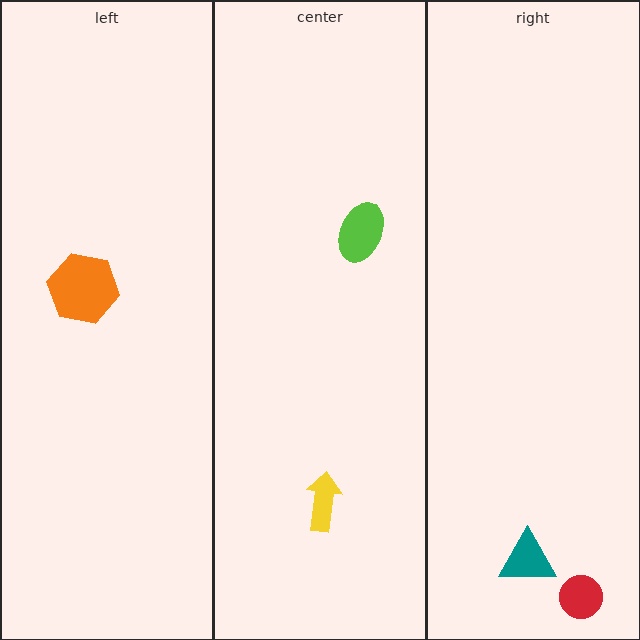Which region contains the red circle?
The right region.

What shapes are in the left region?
The orange hexagon.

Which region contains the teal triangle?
The right region.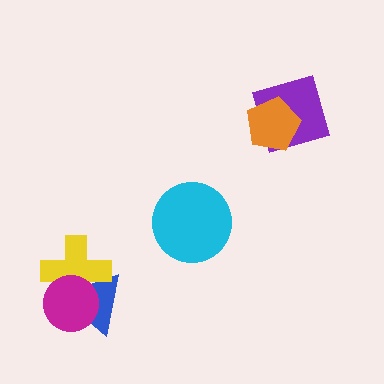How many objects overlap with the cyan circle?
0 objects overlap with the cyan circle.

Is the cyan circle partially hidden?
No, no other shape covers it.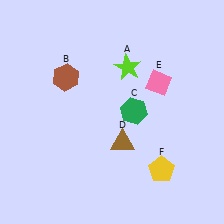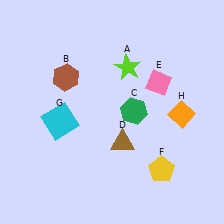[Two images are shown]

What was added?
A cyan square (G), an orange diamond (H) were added in Image 2.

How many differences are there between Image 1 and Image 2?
There are 2 differences between the two images.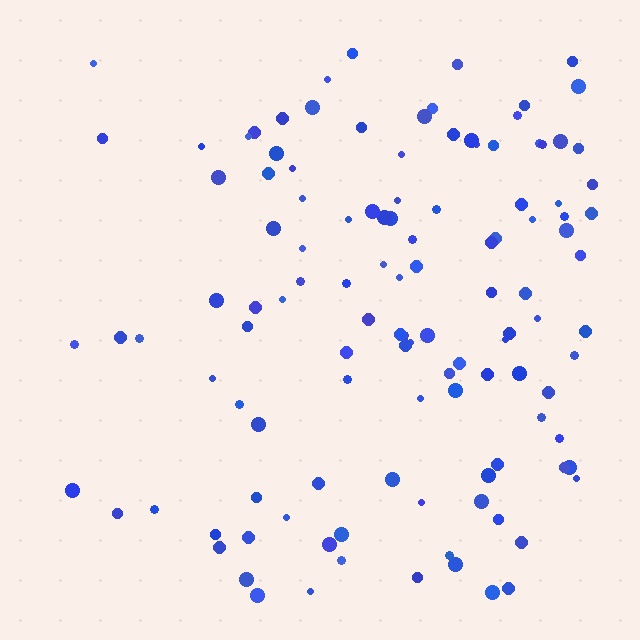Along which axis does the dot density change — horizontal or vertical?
Horizontal.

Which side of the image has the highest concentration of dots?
The right.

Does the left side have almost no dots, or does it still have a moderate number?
Still a moderate number, just noticeably fewer than the right.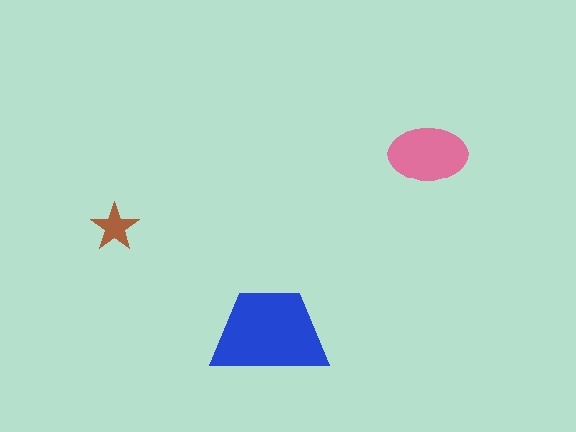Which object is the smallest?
The brown star.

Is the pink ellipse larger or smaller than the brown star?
Larger.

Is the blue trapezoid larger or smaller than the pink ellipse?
Larger.